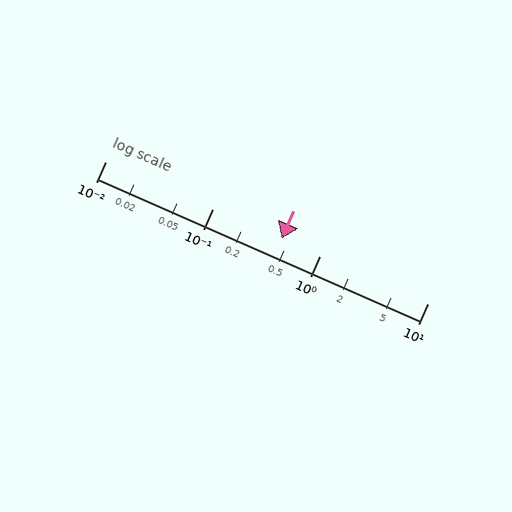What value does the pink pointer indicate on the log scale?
The pointer indicates approximately 0.44.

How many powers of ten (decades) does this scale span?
The scale spans 3 decades, from 0.01 to 10.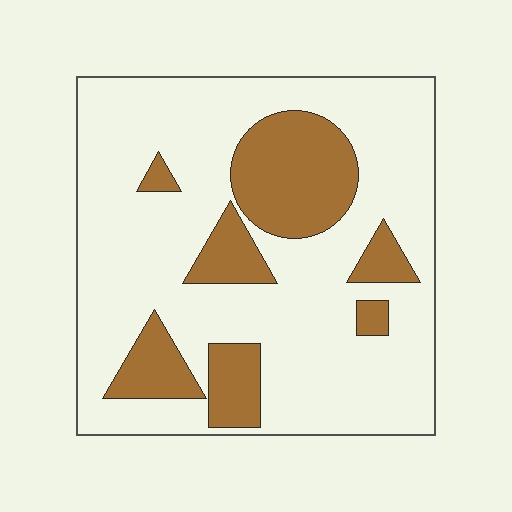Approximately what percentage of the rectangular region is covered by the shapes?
Approximately 25%.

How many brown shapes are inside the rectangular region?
7.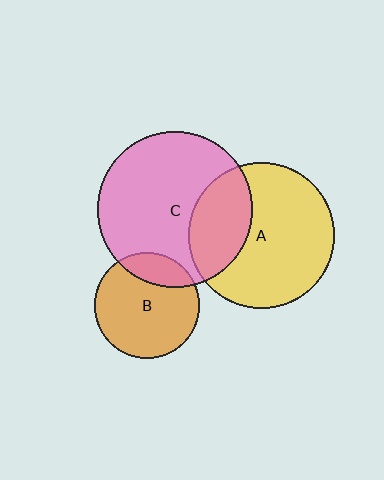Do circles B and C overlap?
Yes.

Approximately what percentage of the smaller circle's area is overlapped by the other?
Approximately 20%.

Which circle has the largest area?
Circle C (pink).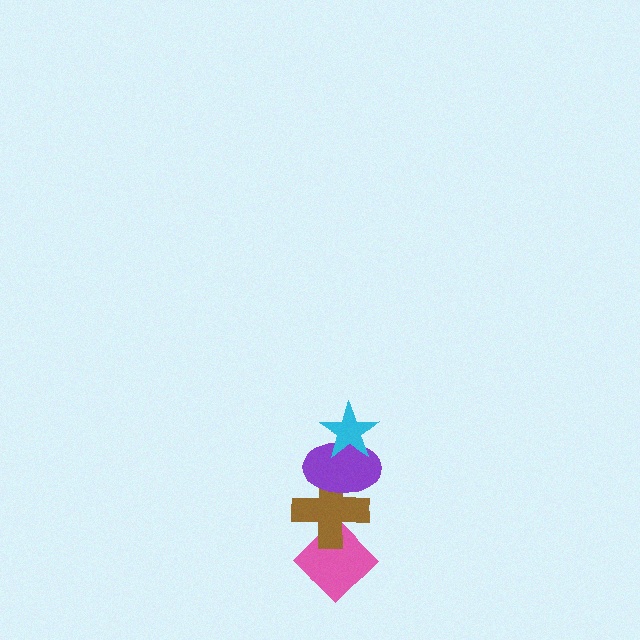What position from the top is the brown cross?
The brown cross is 3rd from the top.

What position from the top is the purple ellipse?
The purple ellipse is 2nd from the top.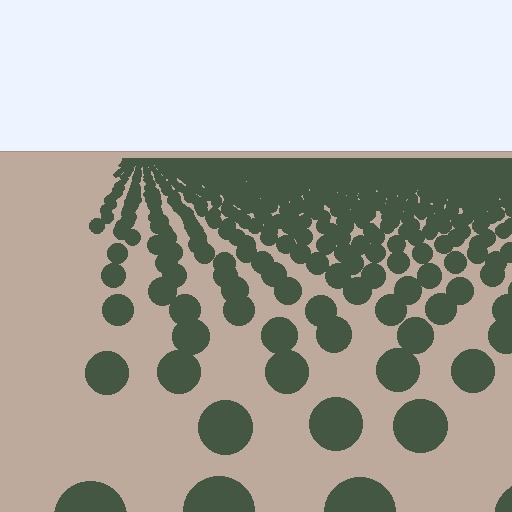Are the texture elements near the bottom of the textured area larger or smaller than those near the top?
Larger. Near the bottom, elements are closer to the viewer and appear at a bigger on-screen size.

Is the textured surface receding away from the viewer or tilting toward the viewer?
The surface is receding away from the viewer. Texture elements get smaller and denser toward the top.